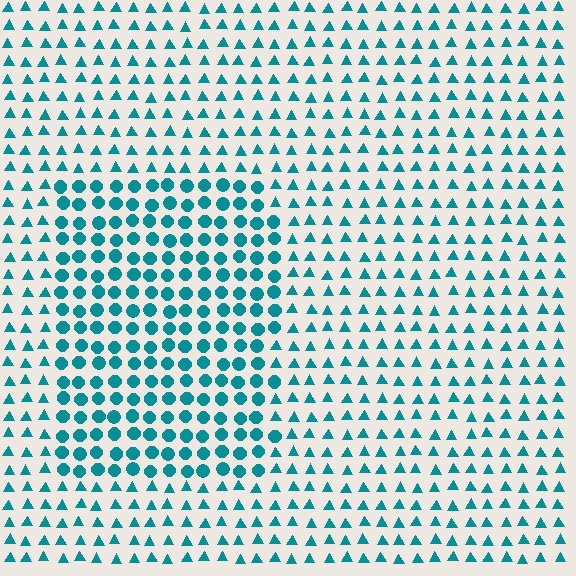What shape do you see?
I see a rectangle.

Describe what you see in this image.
The image is filled with small teal elements arranged in a uniform grid. A rectangle-shaped region contains circles, while the surrounding area contains triangles. The boundary is defined purely by the change in element shape.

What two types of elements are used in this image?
The image uses circles inside the rectangle region and triangles outside it.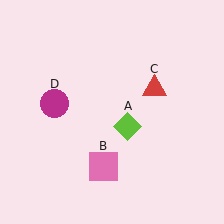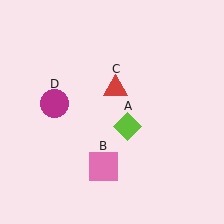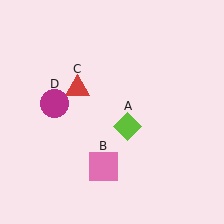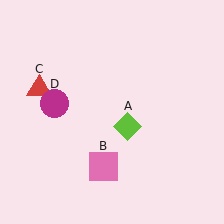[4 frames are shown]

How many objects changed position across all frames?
1 object changed position: red triangle (object C).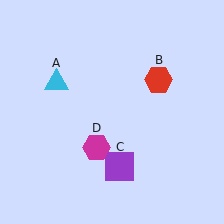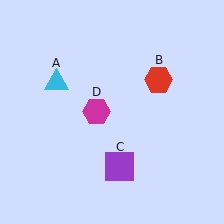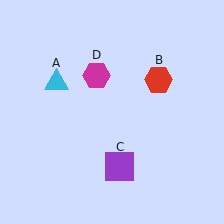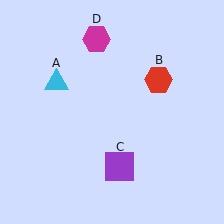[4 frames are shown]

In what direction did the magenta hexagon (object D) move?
The magenta hexagon (object D) moved up.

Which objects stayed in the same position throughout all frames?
Cyan triangle (object A) and red hexagon (object B) and purple square (object C) remained stationary.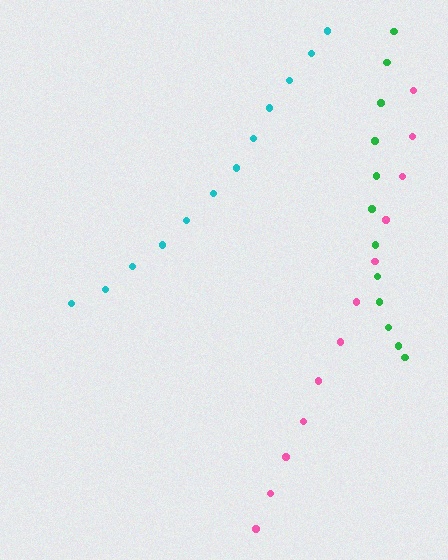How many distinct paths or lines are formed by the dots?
There are 3 distinct paths.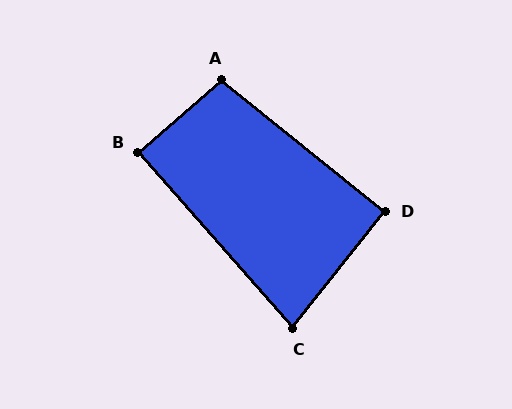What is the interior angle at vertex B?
Approximately 90 degrees (approximately right).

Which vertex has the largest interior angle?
A, at approximately 100 degrees.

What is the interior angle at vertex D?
Approximately 90 degrees (approximately right).